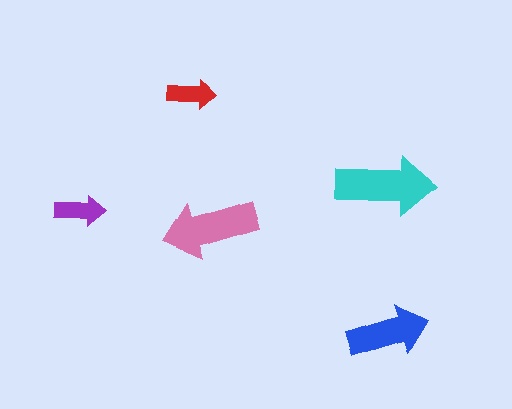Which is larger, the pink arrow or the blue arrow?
The pink one.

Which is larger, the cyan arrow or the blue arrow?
The cyan one.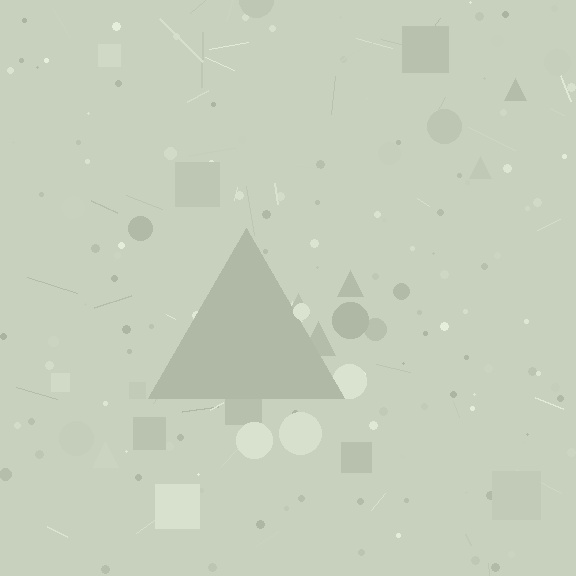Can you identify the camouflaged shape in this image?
The camouflaged shape is a triangle.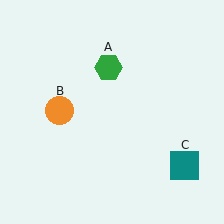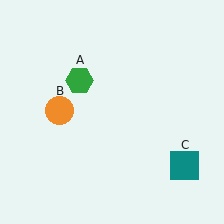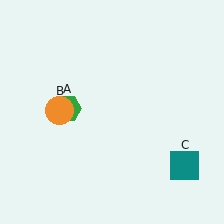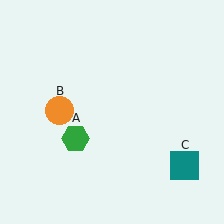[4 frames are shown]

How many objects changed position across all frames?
1 object changed position: green hexagon (object A).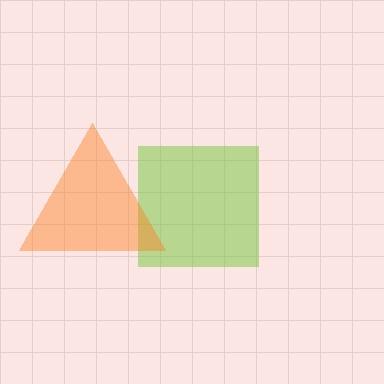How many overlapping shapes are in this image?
There are 2 overlapping shapes in the image.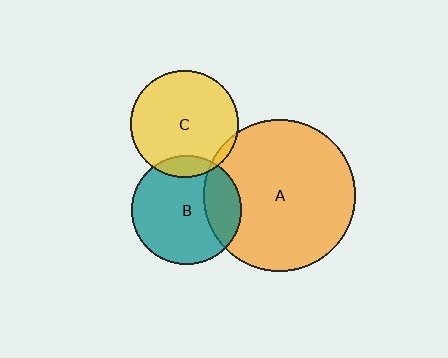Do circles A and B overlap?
Yes.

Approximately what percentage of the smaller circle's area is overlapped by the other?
Approximately 25%.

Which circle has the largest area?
Circle A (orange).